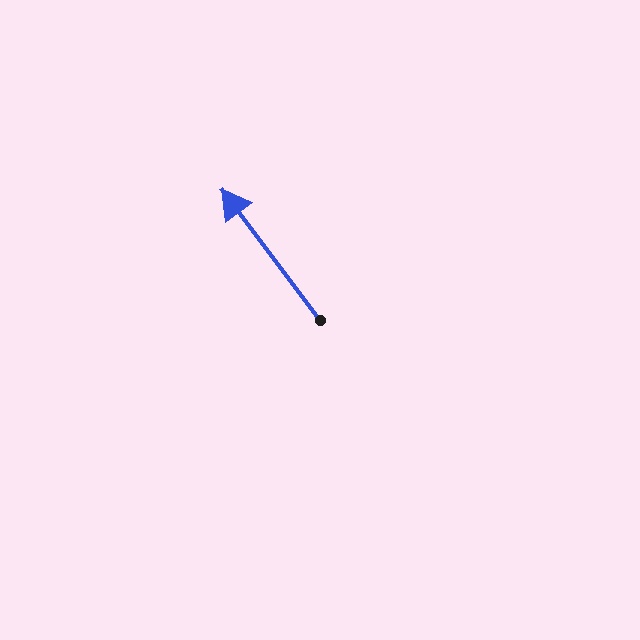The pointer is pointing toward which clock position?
Roughly 11 o'clock.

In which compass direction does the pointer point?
Northwest.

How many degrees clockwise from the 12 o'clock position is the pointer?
Approximately 323 degrees.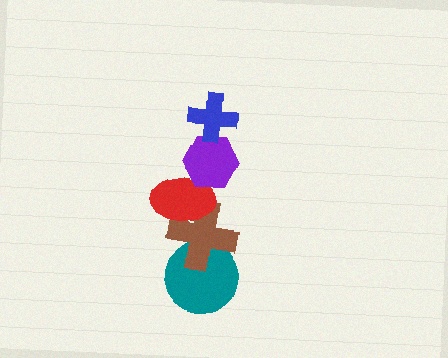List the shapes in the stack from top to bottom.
From top to bottom: the blue cross, the purple hexagon, the red ellipse, the brown cross, the teal circle.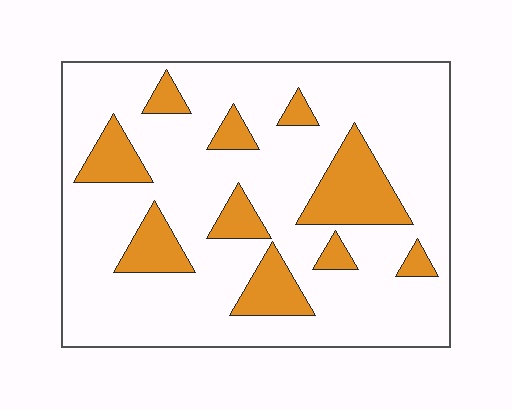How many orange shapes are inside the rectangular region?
10.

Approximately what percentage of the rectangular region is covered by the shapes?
Approximately 20%.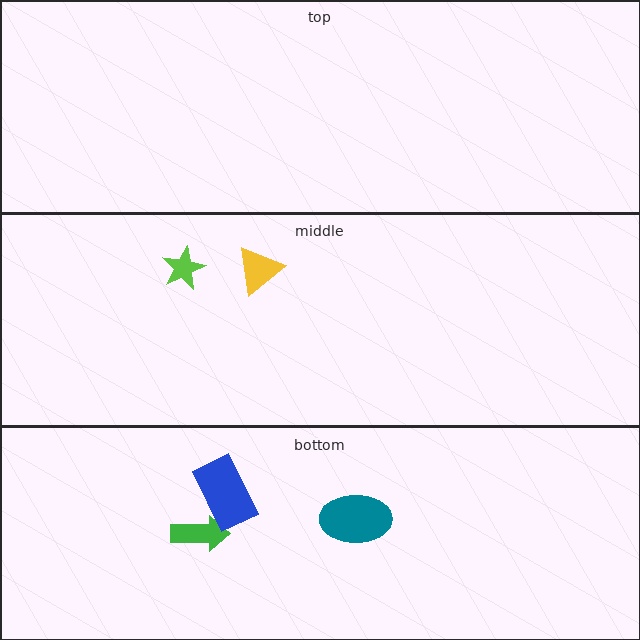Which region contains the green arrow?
The bottom region.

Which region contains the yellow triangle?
The middle region.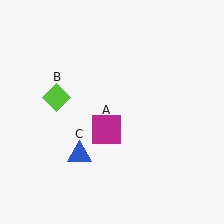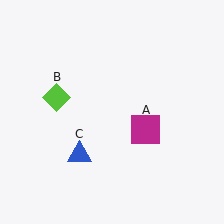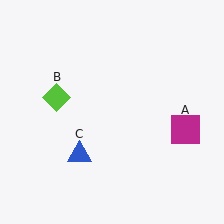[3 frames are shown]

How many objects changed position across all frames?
1 object changed position: magenta square (object A).